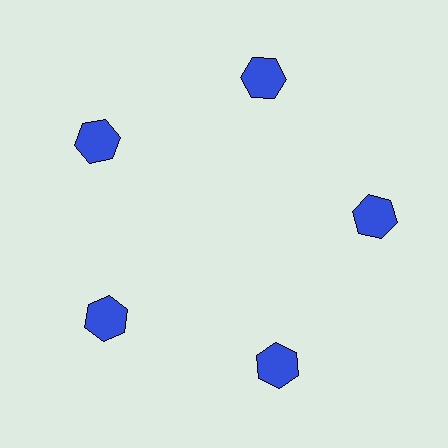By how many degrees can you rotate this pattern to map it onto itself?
The pattern maps onto itself every 72 degrees of rotation.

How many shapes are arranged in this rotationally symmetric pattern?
There are 5 shapes, arranged in 5 groups of 1.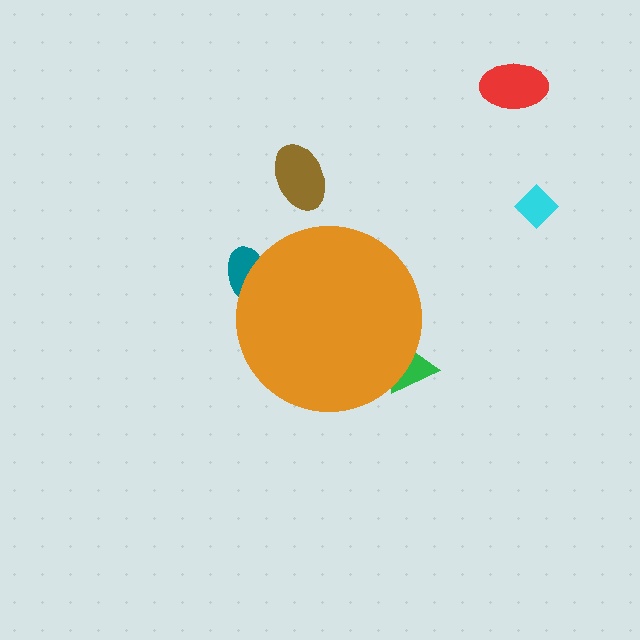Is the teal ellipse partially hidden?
Yes, the teal ellipse is partially hidden behind the orange circle.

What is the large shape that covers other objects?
An orange circle.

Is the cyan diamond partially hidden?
No, the cyan diamond is fully visible.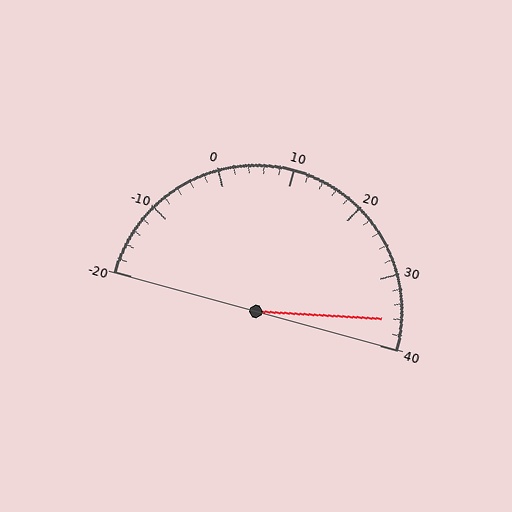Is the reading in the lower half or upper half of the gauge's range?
The reading is in the upper half of the range (-20 to 40).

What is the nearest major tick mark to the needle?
The nearest major tick mark is 40.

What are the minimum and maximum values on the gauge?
The gauge ranges from -20 to 40.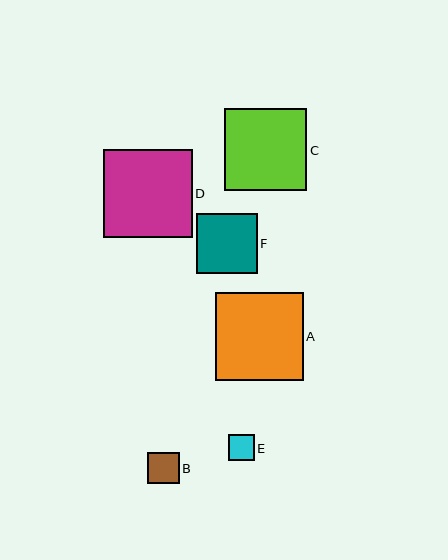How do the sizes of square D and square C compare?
Square D and square C are approximately the same size.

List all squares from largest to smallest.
From largest to smallest: D, A, C, F, B, E.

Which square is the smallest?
Square E is the smallest with a size of approximately 25 pixels.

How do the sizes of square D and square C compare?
Square D and square C are approximately the same size.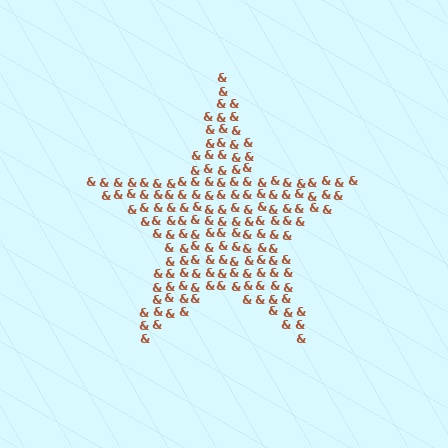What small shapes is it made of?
It is made of small ampersands.